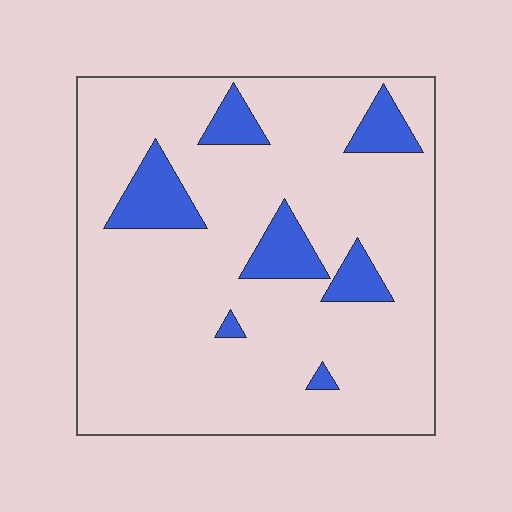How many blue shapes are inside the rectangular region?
7.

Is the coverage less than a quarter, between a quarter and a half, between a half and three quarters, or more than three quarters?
Less than a quarter.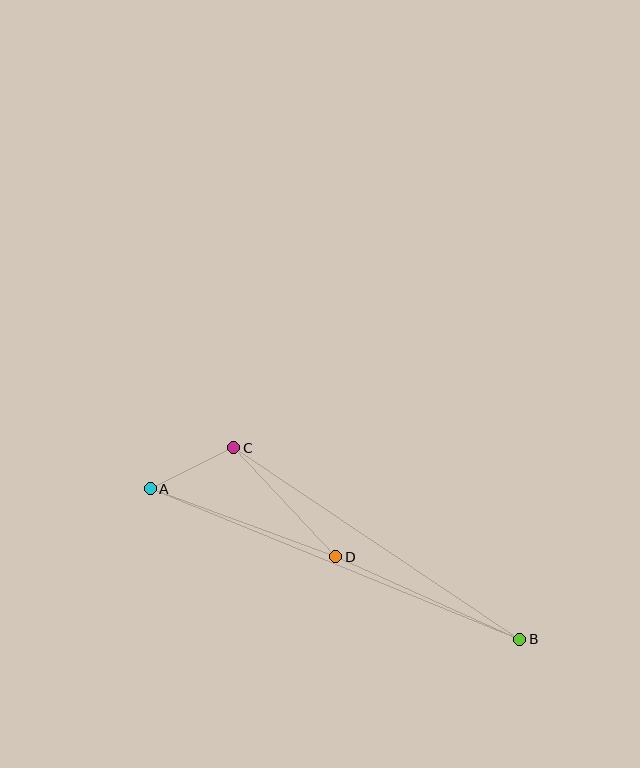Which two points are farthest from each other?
Points A and B are farthest from each other.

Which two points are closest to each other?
Points A and C are closest to each other.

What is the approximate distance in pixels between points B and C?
The distance between B and C is approximately 344 pixels.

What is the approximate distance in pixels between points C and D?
The distance between C and D is approximately 149 pixels.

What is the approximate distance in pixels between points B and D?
The distance between B and D is approximately 202 pixels.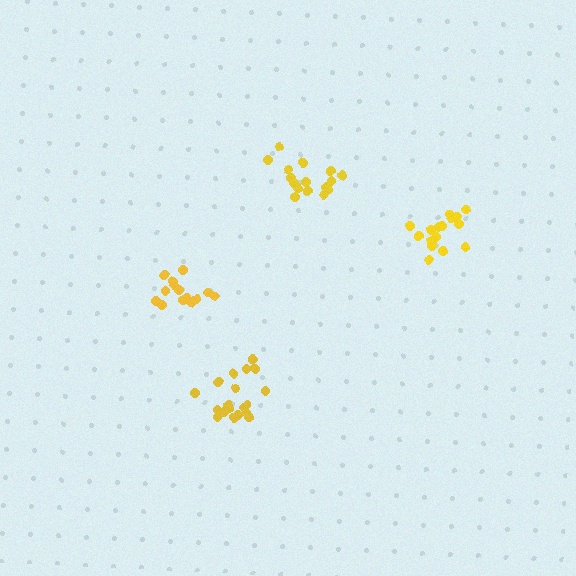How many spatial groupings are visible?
There are 4 spatial groupings.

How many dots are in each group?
Group 1: 17 dots, Group 2: 14 dots, Group 3: 19 dots, Group 4: 17 dots (67 total).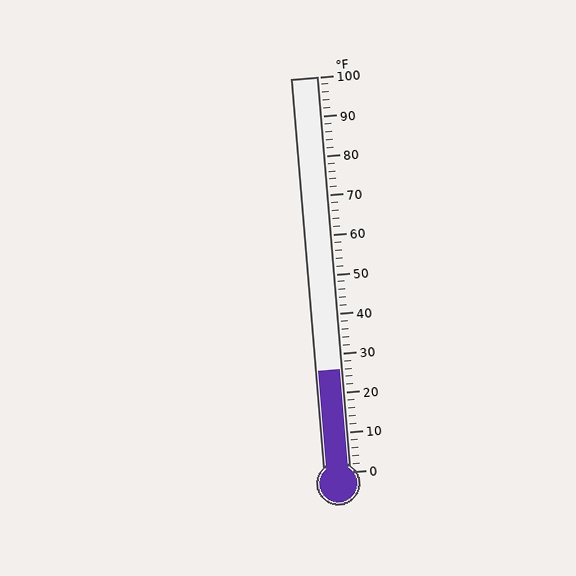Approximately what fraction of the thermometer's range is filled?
The thermometer is filled to approximately 25% of its range.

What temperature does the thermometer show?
The thermometer shows approximately 26°F.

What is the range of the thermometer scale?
The thermometer scale ranges from 0°F to 100°F.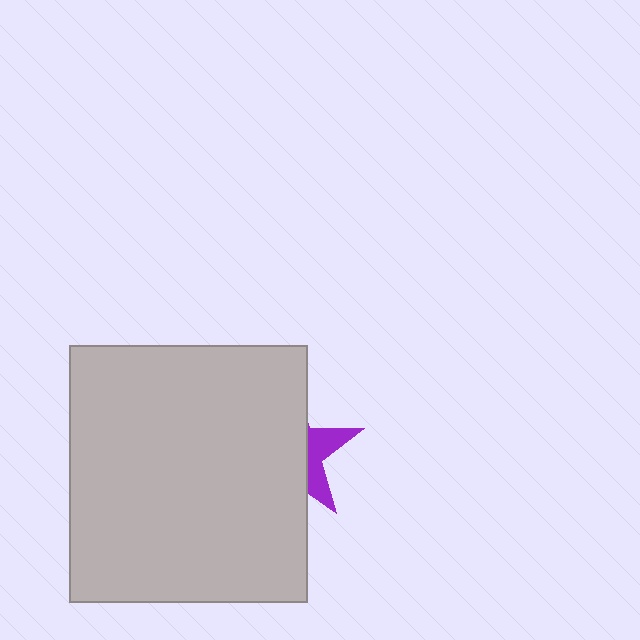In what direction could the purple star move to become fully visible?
The purple star could move right. That would shift it out from behind the light gray rectangle entirely.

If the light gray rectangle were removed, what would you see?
You would see the complete purple star.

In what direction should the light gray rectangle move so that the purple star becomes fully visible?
The light gray rectangle should move left. That is the shortest direction to clear the overlap and leave the purple star fully visible.